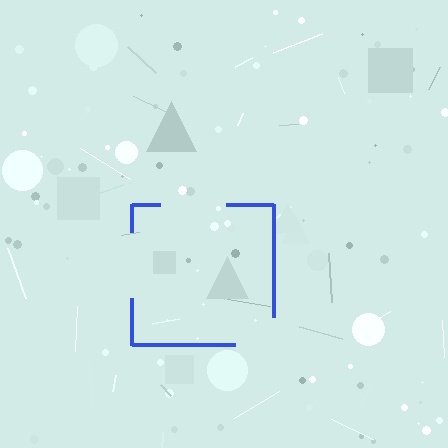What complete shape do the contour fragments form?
The contour fragments form a square.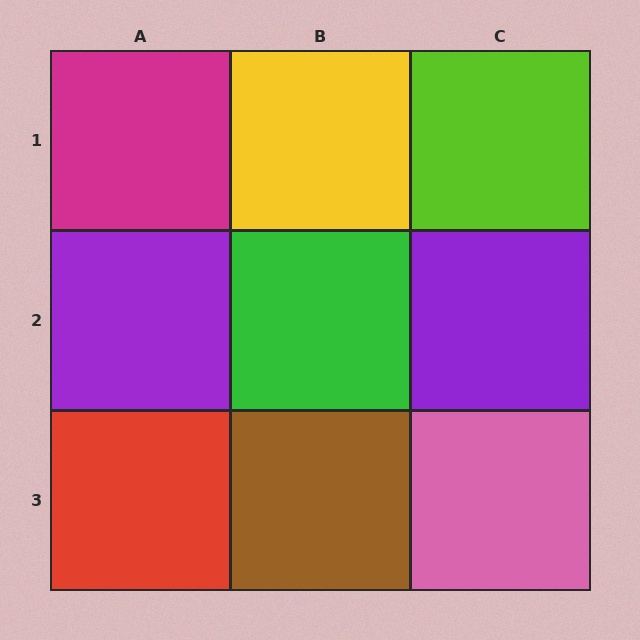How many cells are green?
1 cell is green.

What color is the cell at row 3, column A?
Red.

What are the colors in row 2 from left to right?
Purple, green, purple.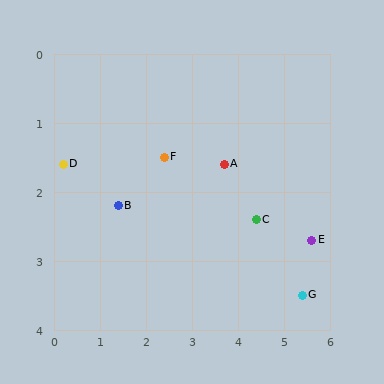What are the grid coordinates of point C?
Point C is at approximately (4.4, 2.4).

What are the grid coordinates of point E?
Point E is at approximately (5.6, 2.7).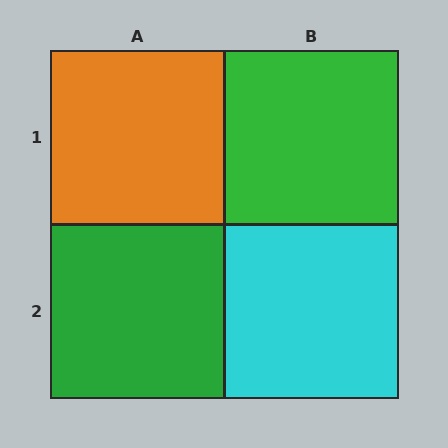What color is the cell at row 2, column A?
Green.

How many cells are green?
2 cells are green.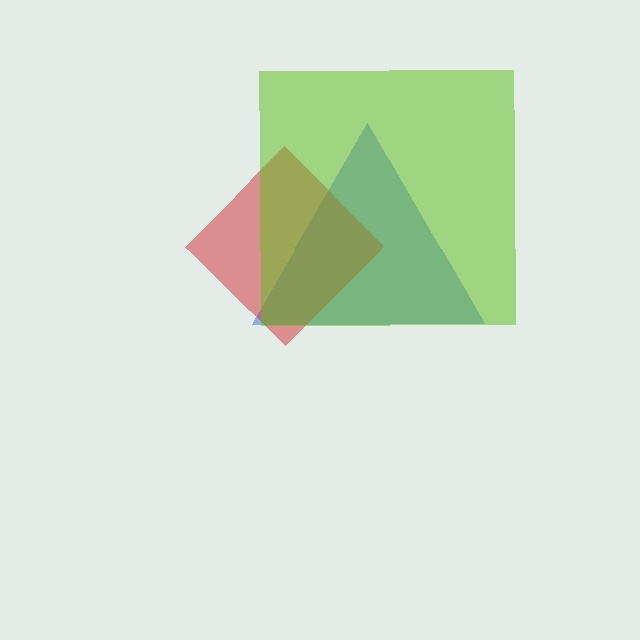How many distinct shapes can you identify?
There are 3 distinct shapes: a blue triangle, a red diamond, a lime square.